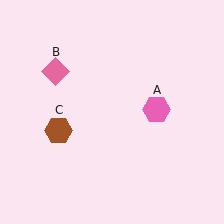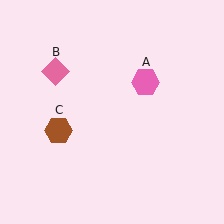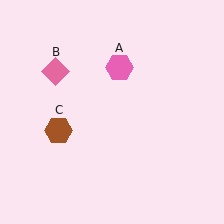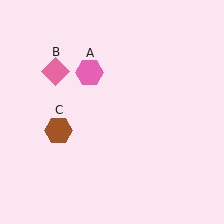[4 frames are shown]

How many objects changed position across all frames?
1 object changed position: pink hexagon (object A).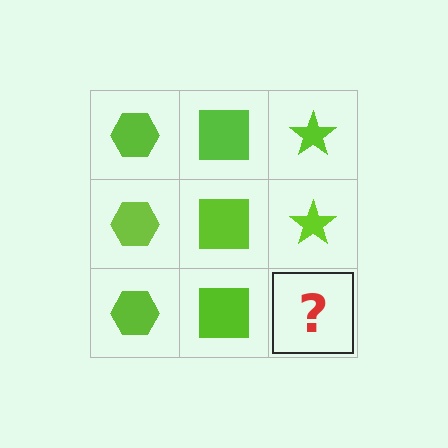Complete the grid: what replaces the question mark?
The question mark should be replaced with a lime star.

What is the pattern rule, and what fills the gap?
The rule is that each column has a consistent shape. The gap should be filled with a lime star.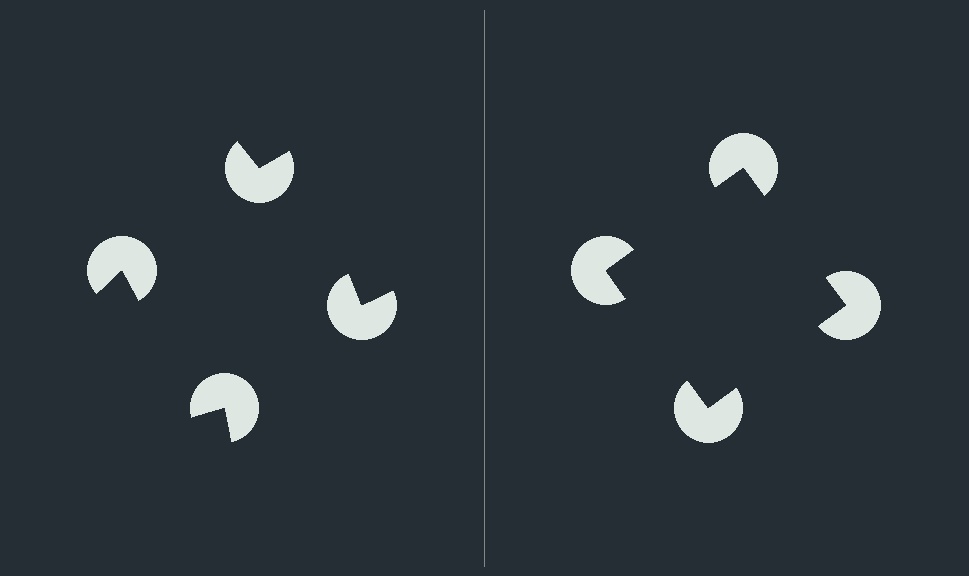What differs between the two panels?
The pac-man discs are positioned identically on both sides; only the wedge orientations differ. On the right they align to a square; on the left they are misaligned.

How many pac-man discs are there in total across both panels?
8 — 4 on each side.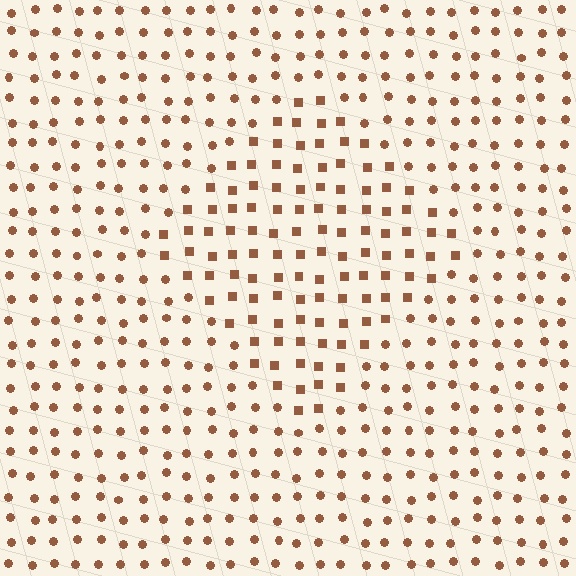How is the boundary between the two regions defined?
The boundary is defined by a change in element shape: squares inside vs. circles outside. All elements share the same color and spacing.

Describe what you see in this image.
The image is filled with small brown elements arranged in a uniform grid. A diamond-shaped region contains squares, while the surrounding area contains circles. The boundary is defined purely by the change in element shape.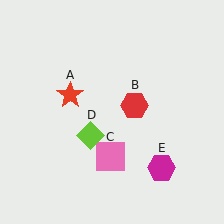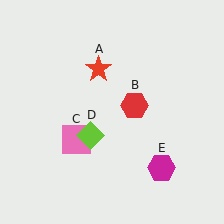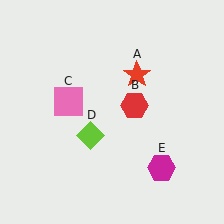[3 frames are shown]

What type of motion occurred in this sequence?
The red star (object A), pink square (object C) rotated clockwise around the center of the scene.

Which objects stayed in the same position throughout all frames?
Red hexagon (object B) and lime diamond (object D) and magenta hexagon (object E) remained stationary.